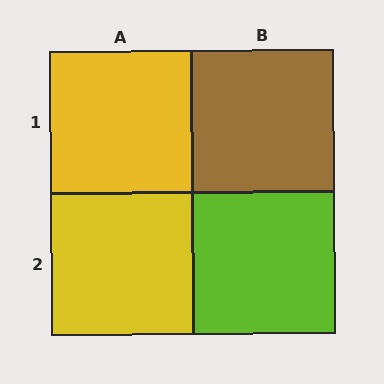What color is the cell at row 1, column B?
Brown.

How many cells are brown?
1 cell is brown.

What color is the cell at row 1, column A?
Yellow.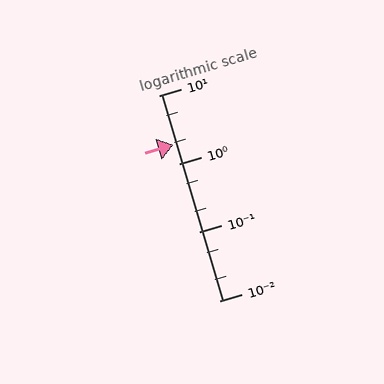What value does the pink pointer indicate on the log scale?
The pointer indicates approximately 1.9.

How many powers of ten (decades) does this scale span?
The scale spans 3 decades, from 0.01 to 10.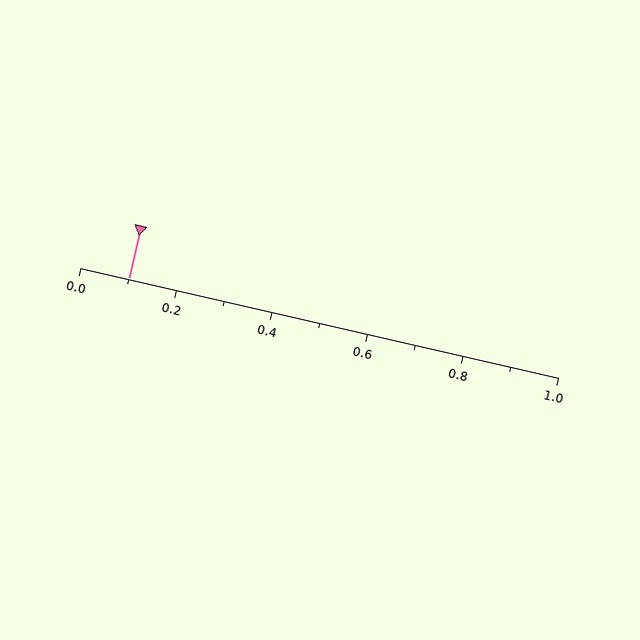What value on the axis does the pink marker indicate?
The marker indicates approximately 0.1.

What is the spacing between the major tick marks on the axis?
The major ticks are spaced 0.2 apart.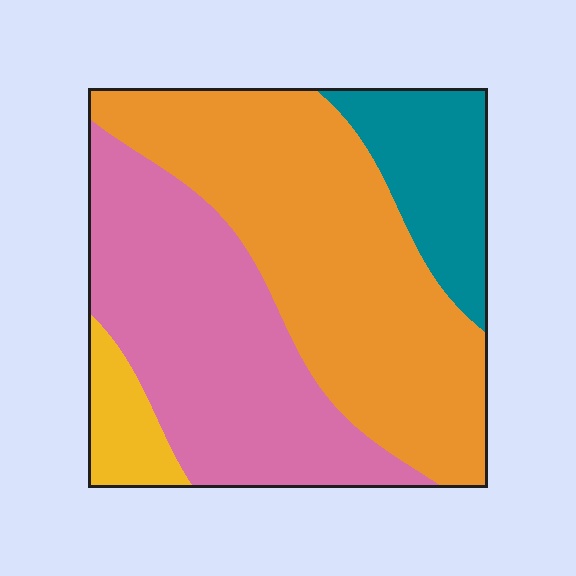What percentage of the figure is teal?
Teal covers 14% of the figure.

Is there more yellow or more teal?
Teal.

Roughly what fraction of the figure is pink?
Pink takes up between a quarter and a half of the figure.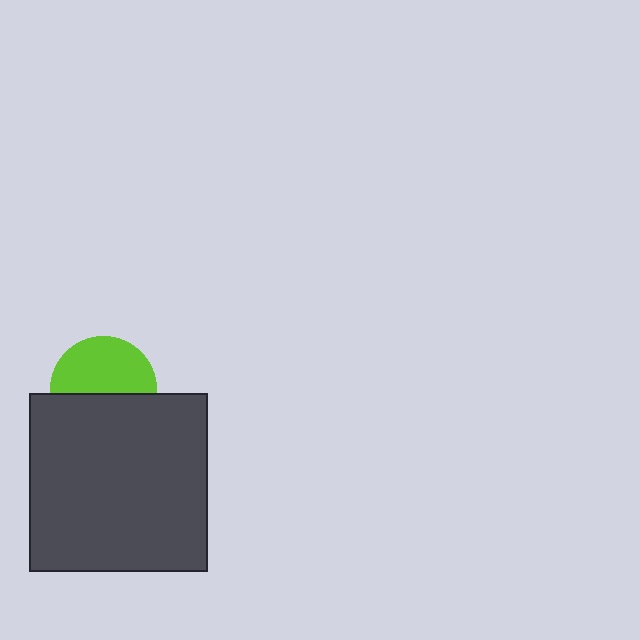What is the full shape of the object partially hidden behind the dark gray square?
The partially hidden object is a lime circle.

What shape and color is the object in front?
The object in front is a dark gray square.